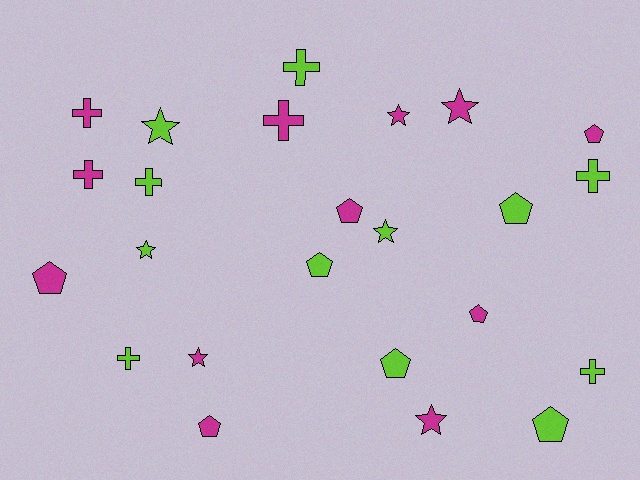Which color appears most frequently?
Magenta, with 12 objects.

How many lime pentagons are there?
There are 4 lime pentagons.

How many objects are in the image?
There are 24 objects.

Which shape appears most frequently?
Pentagon, with 9 objects.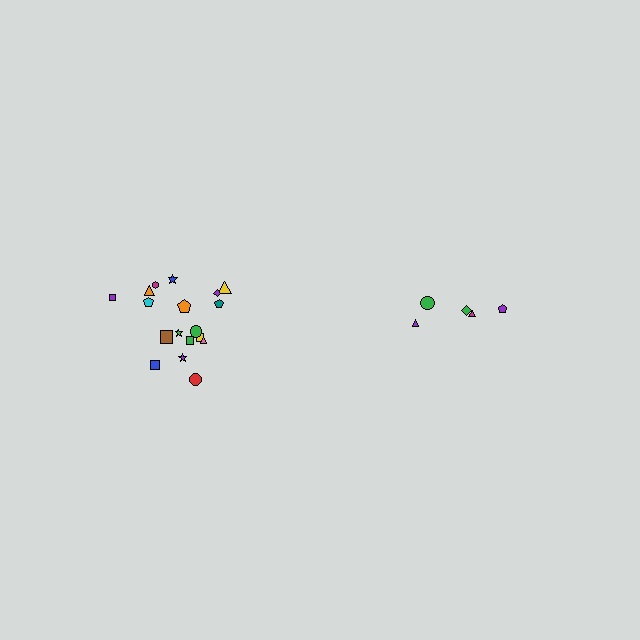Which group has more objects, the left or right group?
The left group.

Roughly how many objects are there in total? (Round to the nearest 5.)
Roughly 25 objects in total.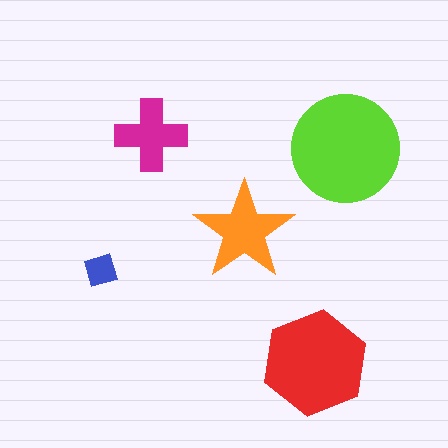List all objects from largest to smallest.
The lime circle, the red hexagon, the orange star, the magenta cross, the blue diamond.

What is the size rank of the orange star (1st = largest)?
3rd.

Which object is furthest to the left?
The blue diamond is leftmost.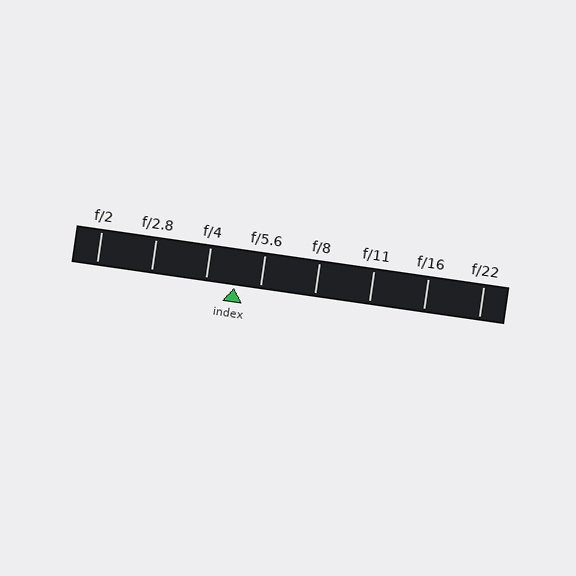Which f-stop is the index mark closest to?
The index mark is closest to f/5.6.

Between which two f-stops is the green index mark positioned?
The index mark is between f/4 and f/5.6.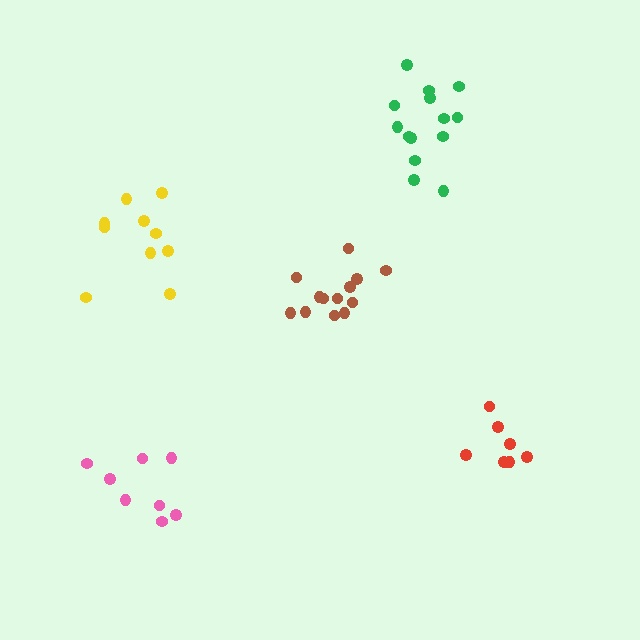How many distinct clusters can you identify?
There are 5 distinct clusters.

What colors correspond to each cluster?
The clusters are colored: pink, red, green, brown, yellow.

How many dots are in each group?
Group 1: 8 dots, Group 2: 8 dots, Group 3: 14 dots, Group 4: 13 dots, Group 5: 10 dots (53 total).